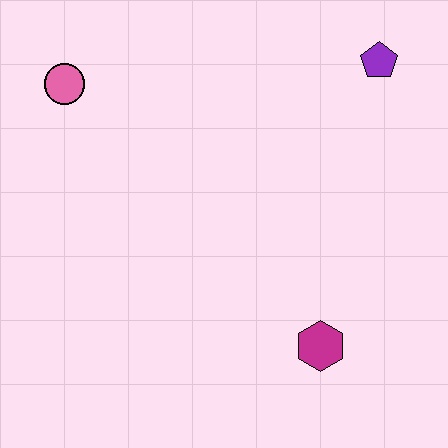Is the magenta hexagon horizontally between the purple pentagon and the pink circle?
Yes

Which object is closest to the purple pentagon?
The magenta hexagon is closest to the purple pentagon.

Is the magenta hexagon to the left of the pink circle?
No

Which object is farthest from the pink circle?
The magenta hexagon is farthest from the pink circle.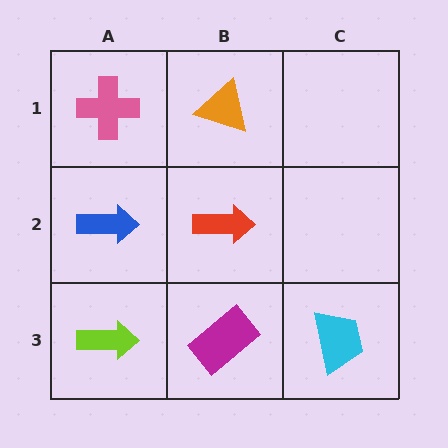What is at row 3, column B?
A magenta rectangle.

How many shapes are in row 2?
2 shapes.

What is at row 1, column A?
A pink cross.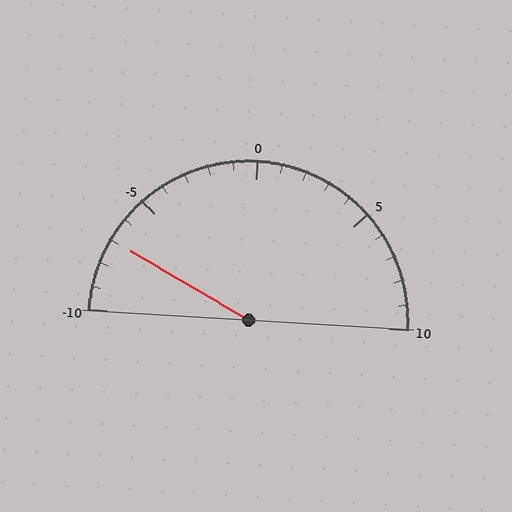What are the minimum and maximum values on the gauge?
The gauge ranges from -10 to 10.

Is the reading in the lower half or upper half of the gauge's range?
The reading is in the lower half of the range (-10 to 10).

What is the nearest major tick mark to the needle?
The nearest major tick mark is -5.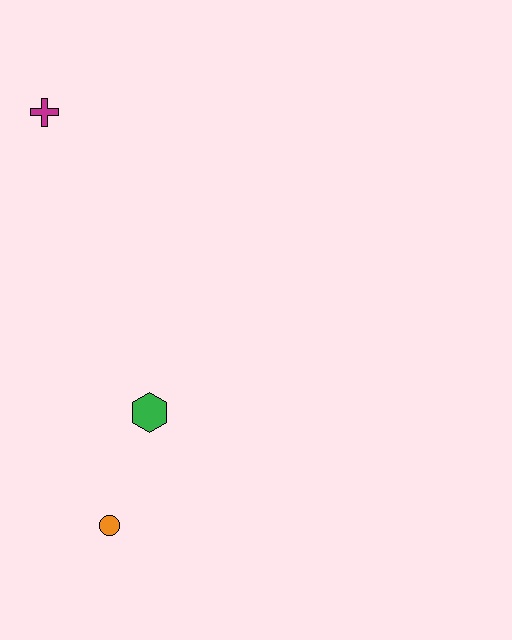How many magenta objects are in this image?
There is 1 magenta object.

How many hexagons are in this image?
There is 1 hexagon.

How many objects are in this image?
There are 3 objects.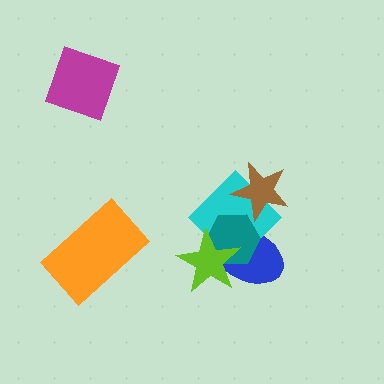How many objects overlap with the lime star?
3 objects overlap with the lime star.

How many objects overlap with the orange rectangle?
0 objects overlap with the orange rectangle.